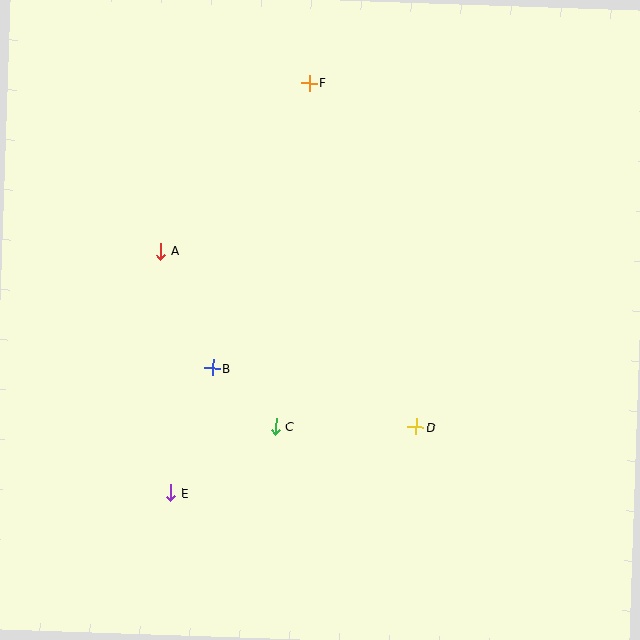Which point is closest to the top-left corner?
Point A is closest to the top-left corner.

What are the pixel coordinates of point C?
Point C is at (276, 426).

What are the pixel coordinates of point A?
Point A is at (161, 251).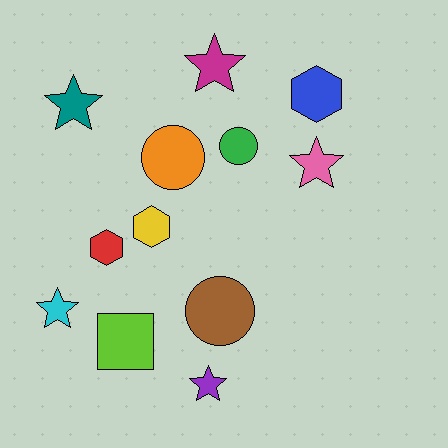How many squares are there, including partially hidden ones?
There is 1 square.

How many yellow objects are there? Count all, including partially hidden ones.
There is 1 yellow object.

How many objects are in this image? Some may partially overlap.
There are 12 objects.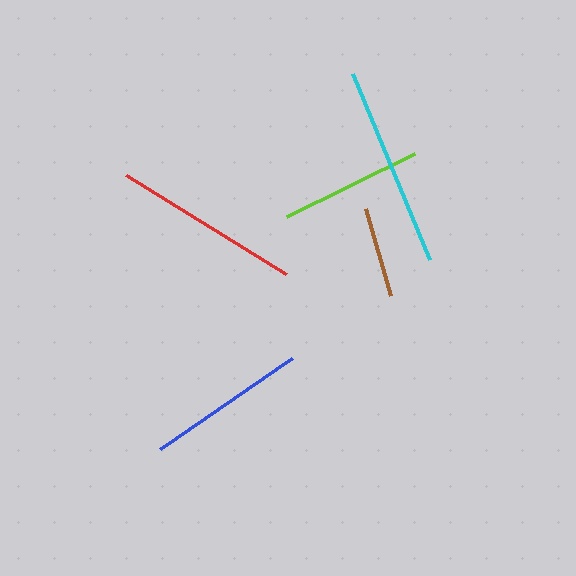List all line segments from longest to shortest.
From longest to shortest: cyan, red, blue, lime, brown.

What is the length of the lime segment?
The lime segment is approximately 143 pixels long.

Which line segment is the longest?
The cyan line is the longest at approximately 200 pixels.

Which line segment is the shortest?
The brown line is the shortest at approximately 90 pixels.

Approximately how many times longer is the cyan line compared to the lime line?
The cyan line is approximately 1.4 times the length of the lime line.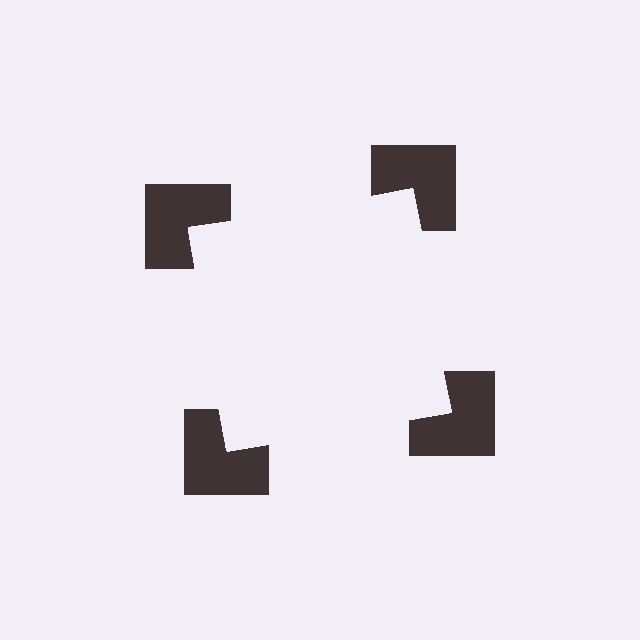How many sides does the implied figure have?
4 sides.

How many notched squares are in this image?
There are 4 — one at each vertex of the illusory square.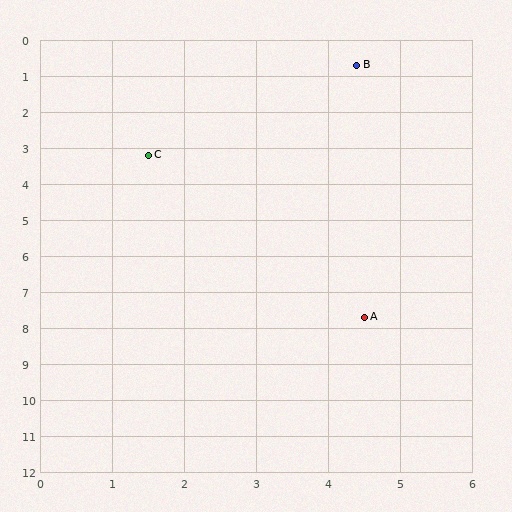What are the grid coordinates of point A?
Point A is at approximately (4.5, 7.7).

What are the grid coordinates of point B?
Point B is at approximately (4.4, 0.7).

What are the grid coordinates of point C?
Point C is at approximately (1.5, 3.2).